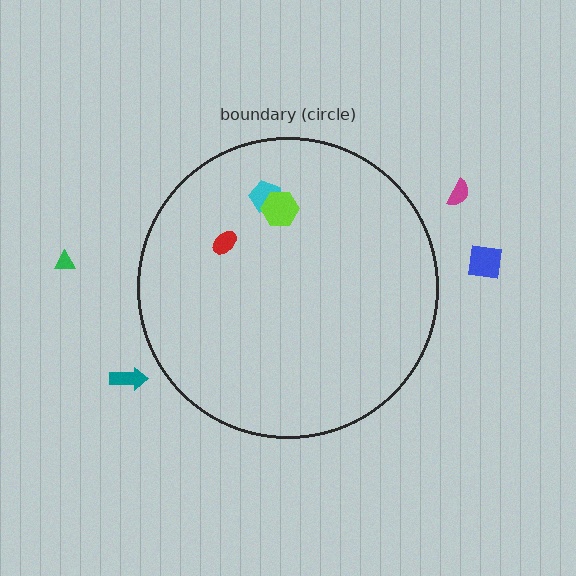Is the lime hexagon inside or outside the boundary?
Inside.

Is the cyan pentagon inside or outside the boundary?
Inside.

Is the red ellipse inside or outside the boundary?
Inside.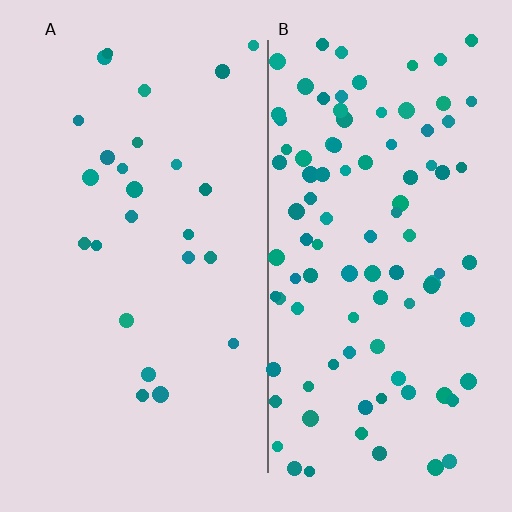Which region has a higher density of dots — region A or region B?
B (the right).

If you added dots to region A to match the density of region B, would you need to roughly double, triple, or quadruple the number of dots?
Approximately quadruple.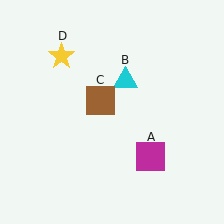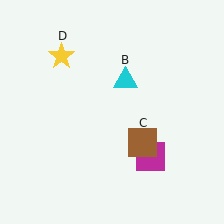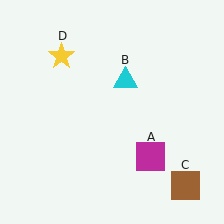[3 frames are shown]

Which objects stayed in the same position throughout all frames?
Magenta square (object A) and cyan triangle (object B) and yellow star (object D) remained stationary.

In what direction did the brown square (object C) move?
The brown square (object C) moved down and to the right.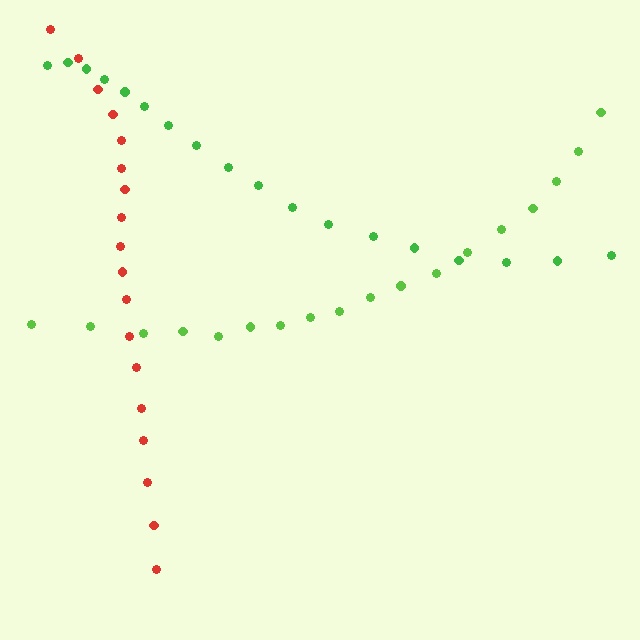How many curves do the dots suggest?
There are 3 distinct paths.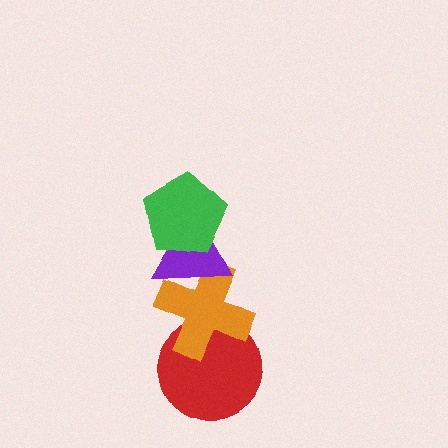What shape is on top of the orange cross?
The purple triangle is on top of the orange cross.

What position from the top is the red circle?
The red circle is 4th from the top.